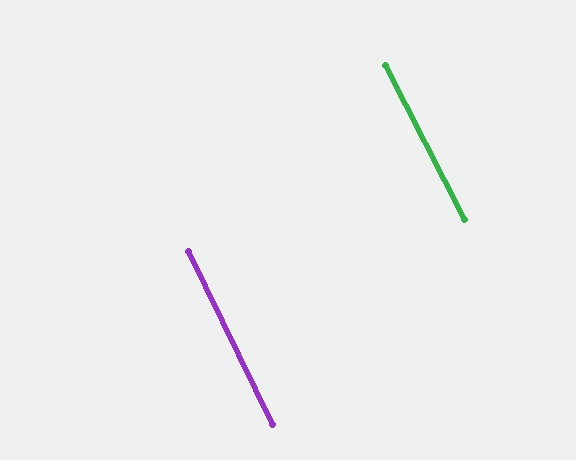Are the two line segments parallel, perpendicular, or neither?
Parallel — their directions differ by only 1.6°.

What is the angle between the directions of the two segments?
Approximately 2 degrees.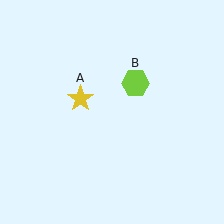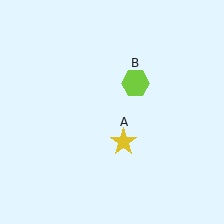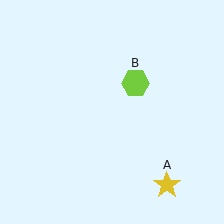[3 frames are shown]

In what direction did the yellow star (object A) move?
The yellow star (object A) moved down and to the right.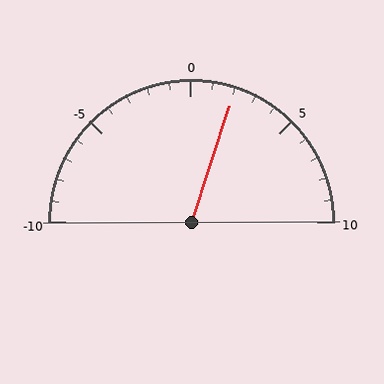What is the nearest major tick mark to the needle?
The nearest major tick mark is 0.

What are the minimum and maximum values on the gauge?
The gauge ranges from -10 to 10.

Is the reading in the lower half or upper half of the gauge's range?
The reading is in the upper half of the range (-10 to 10).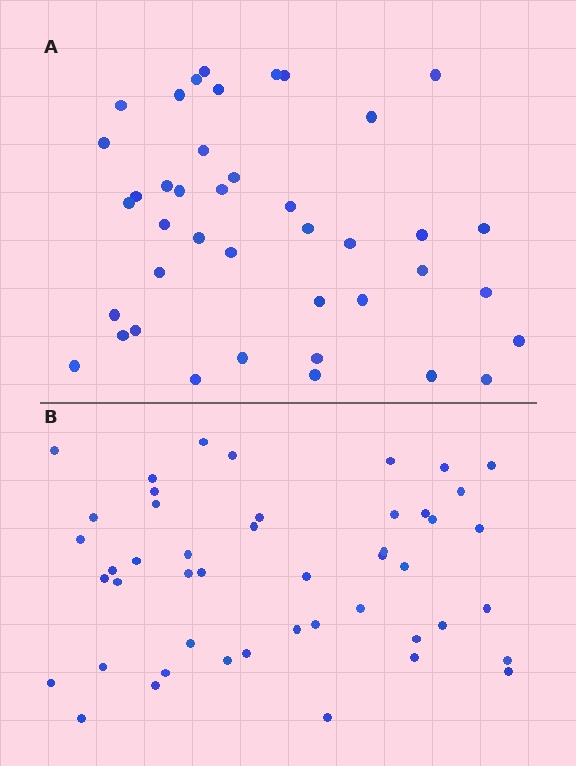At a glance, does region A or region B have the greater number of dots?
Region B (the bottom region) has more dots.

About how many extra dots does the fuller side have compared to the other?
Region B has about 6 more dots than region A.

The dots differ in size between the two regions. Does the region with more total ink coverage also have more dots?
No. Region A has more total ink coverage because its dots are larger, but region B actually contains more individual dots. Total area can be misleading — the number of items is what matters here.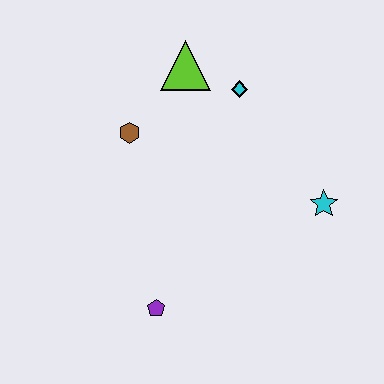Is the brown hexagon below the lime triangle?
Yes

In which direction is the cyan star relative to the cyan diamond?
The cyan star is below the cyan diamond.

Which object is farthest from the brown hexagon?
The cyan star is farthest from the brown hexagon.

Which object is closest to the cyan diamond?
The lime triangle is closest to the cyan diamond.